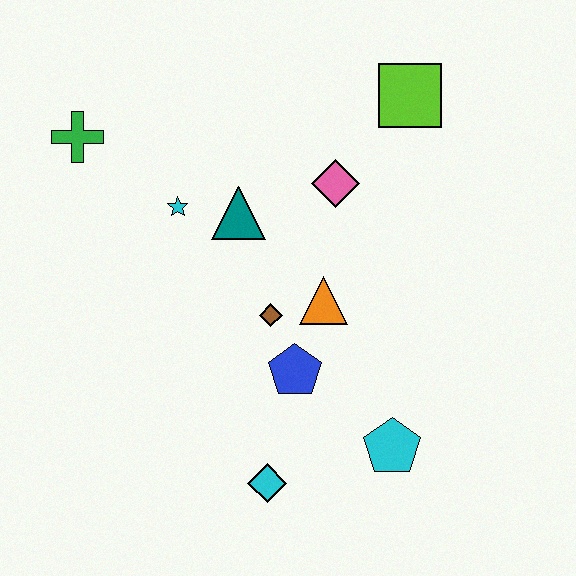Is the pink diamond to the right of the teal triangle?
Yes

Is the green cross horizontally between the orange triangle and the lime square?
No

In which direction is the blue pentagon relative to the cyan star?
The blue pentagon is below the cyan star.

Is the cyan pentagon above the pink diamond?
No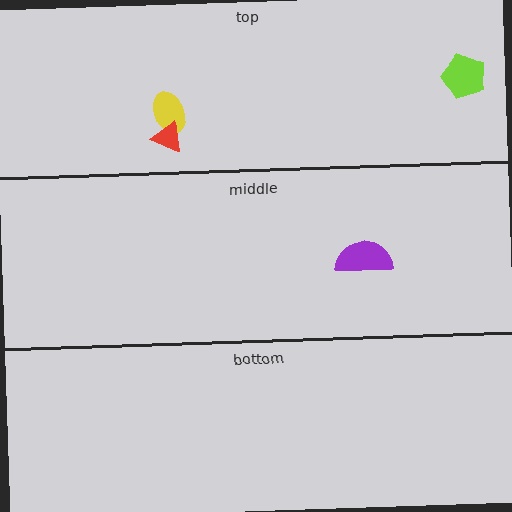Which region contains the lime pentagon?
The top region.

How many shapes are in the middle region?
1.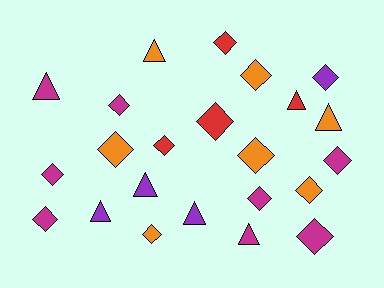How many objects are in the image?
There are 23 objects.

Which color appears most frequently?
Magenta, with 8 objects.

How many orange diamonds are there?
There are 5 orange diamonds.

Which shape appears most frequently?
Diamond, with 15 objects.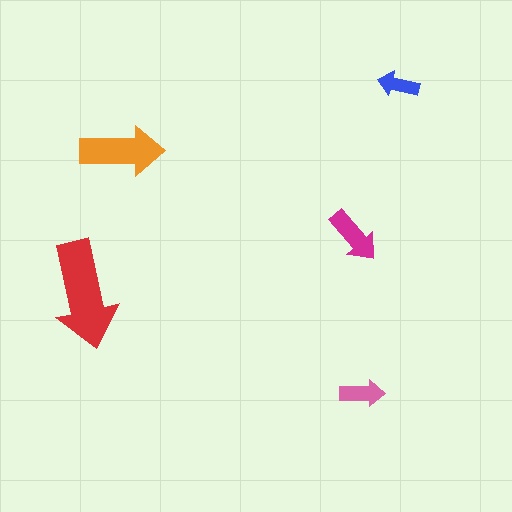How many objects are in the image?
There are 5 objects in the image.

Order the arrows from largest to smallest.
the red one, the orange one, the magenta one, the pink one, the blue one.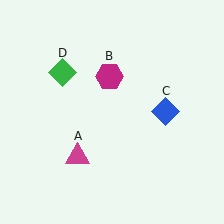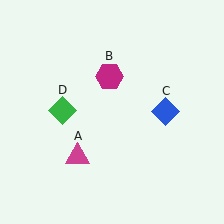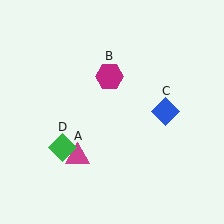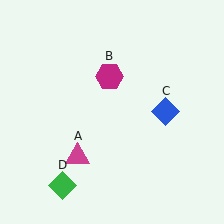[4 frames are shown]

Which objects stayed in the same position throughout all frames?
Magenta triangle (object A) and magenta hexagon (object B) and blue diamond (object C) remained stationary.